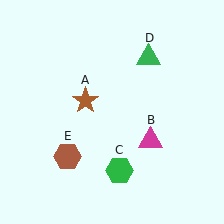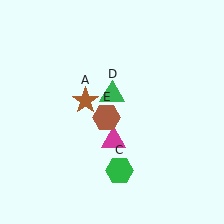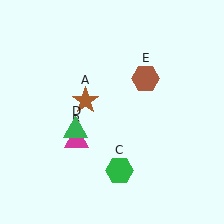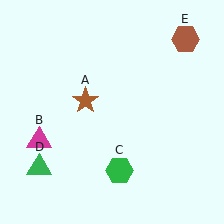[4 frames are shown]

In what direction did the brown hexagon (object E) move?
The brown hexagon (object E) moved up and to the right.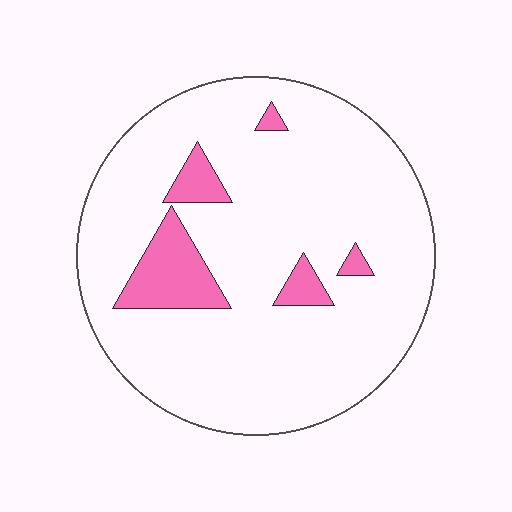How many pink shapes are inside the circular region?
5.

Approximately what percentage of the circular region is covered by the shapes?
Approximately 10%.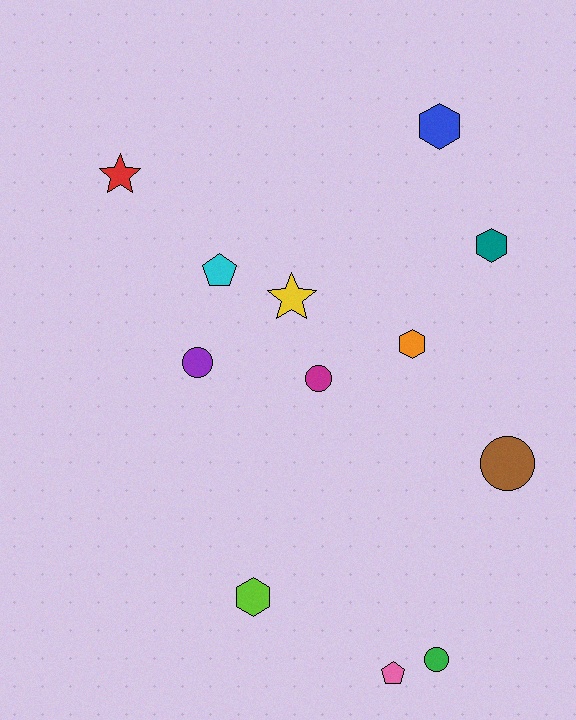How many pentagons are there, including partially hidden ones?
There are 2 pentagons.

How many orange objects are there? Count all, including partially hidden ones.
There is 1 orange object.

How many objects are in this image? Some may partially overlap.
There are 12 objects.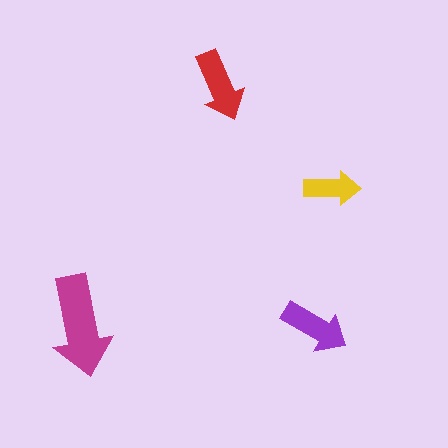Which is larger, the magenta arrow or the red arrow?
The magenta one.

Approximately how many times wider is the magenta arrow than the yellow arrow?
About 2 times wider.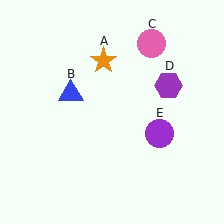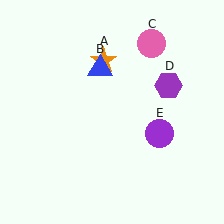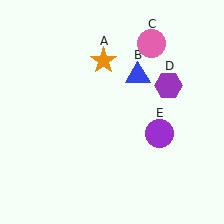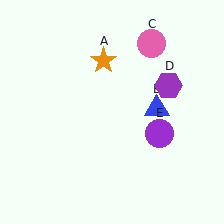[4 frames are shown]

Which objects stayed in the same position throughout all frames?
Orange star (object A) and pink circle (object C) and purple hexagon (object D) and purple circle (object E) remained stationary.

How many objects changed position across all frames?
1 object changed position: blue triangle (object B).